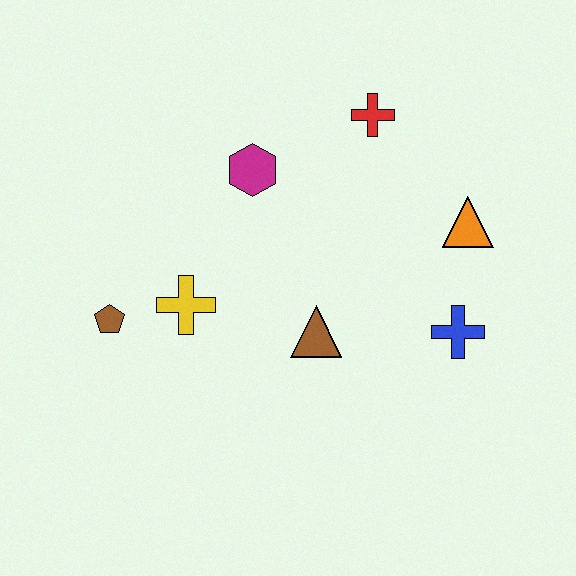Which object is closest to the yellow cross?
The brown pentagon is closest to the yellow cross.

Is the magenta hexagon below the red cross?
Yes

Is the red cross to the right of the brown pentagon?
Yes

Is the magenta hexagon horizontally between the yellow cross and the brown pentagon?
No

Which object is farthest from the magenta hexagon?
The blue cross is farthest from the magenta hexagon.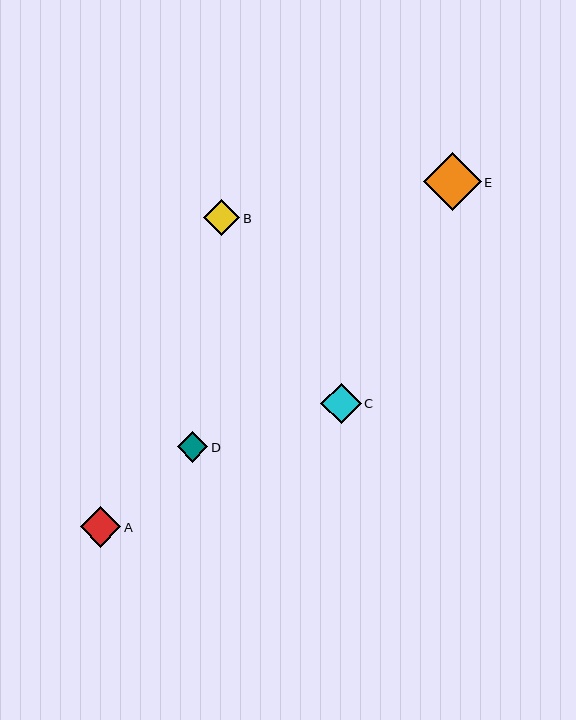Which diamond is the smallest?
Diamond D is the smallest with a size of approximately 30 pixels.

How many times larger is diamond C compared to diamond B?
Diamond C is approximately 1.1 times the size of diamond B.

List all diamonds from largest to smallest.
From largest to smallest: E, A, C, B, D.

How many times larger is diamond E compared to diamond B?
Diamond E is approximately 1.6 times the size of diamond B.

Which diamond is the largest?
Diamond E is the largest with a size of approximately 58 pixels.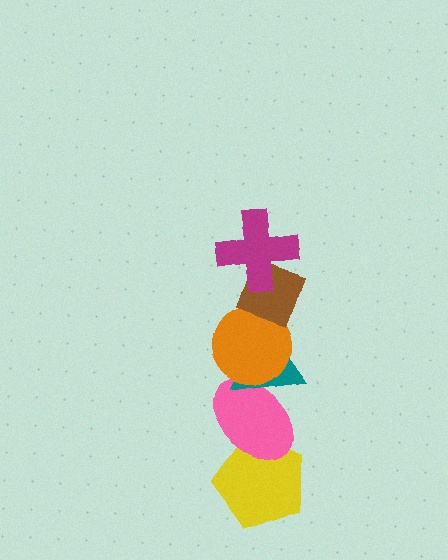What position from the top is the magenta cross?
The magenta cross is 1st from the top.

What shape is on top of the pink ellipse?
The teal triangle is on top of the pink ellipse.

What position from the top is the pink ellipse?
The pink ellipse is 5th from the top.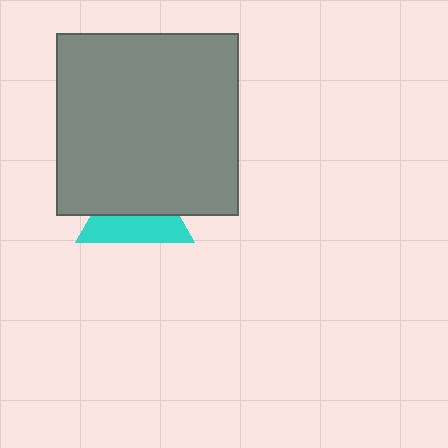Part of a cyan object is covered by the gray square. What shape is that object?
It is a triangle.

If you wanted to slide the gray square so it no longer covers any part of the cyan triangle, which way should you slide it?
Slide it up — that is the most direct way to separate the two shapes.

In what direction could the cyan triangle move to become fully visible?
The cyan triangle could move down. That would shift it out from behind the gray square entirely.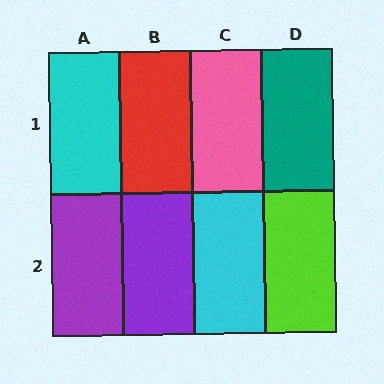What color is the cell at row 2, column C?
Cyan.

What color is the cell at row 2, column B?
Purple.